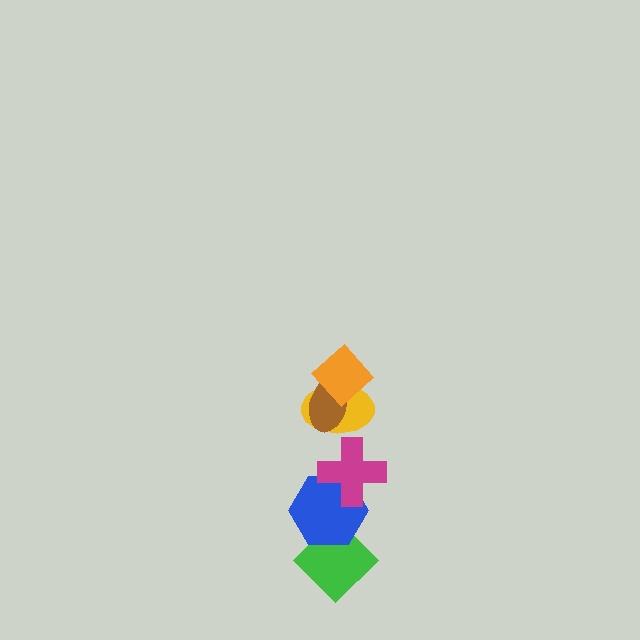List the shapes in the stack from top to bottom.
From top to bottom: the orange diamond, the brown ellipse, the yellow ellipse, the magenta cross, the blue hexagon, the green diamond.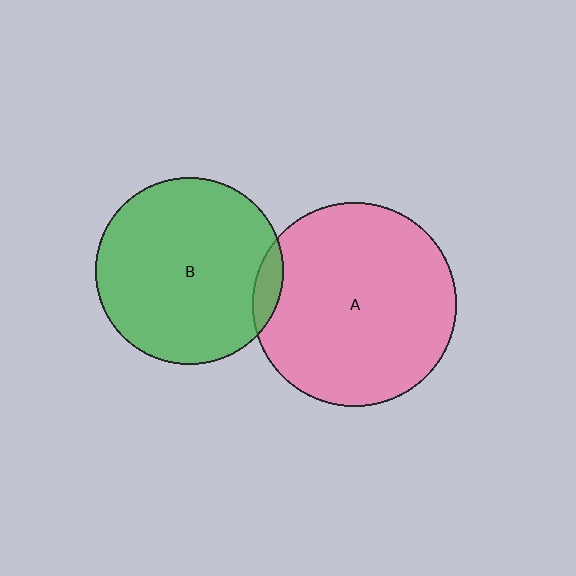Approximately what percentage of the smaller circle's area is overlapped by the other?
Approximately 5%.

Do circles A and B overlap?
Yes.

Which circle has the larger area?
Circle A (pink).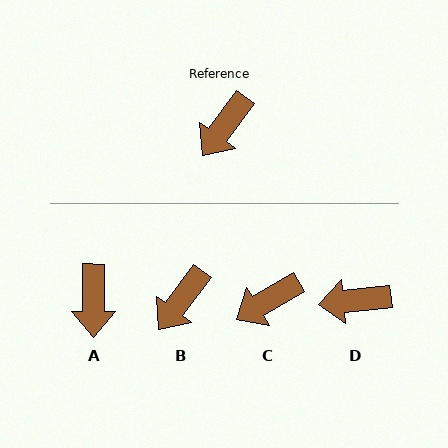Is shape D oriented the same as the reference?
No, it is off by about 47 degrees.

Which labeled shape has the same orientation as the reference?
B.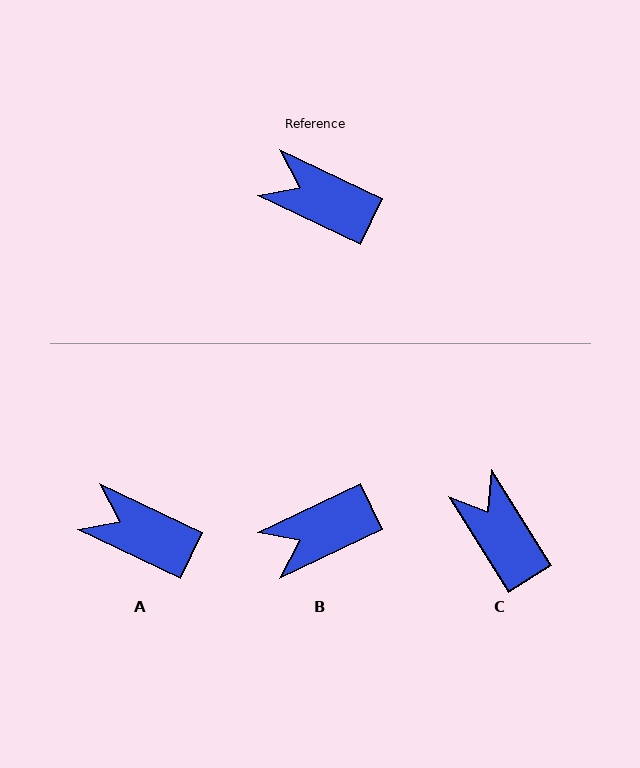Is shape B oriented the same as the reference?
No, it is off by about 51 degrees.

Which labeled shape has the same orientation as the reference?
A.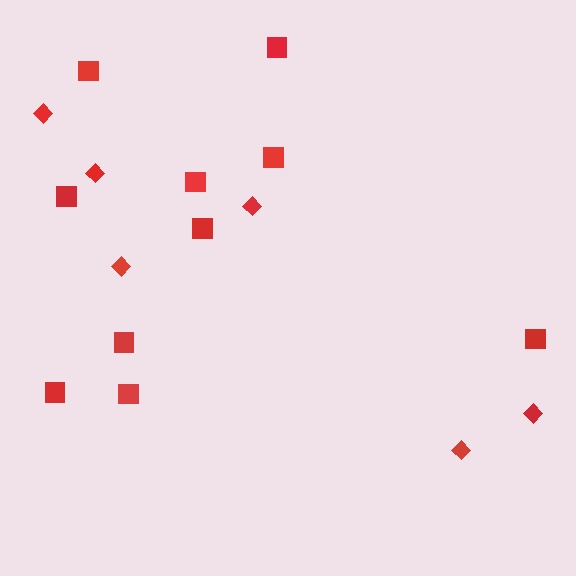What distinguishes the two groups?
There are 2 groups: one group of squares (10) and one group of diamonds (6).